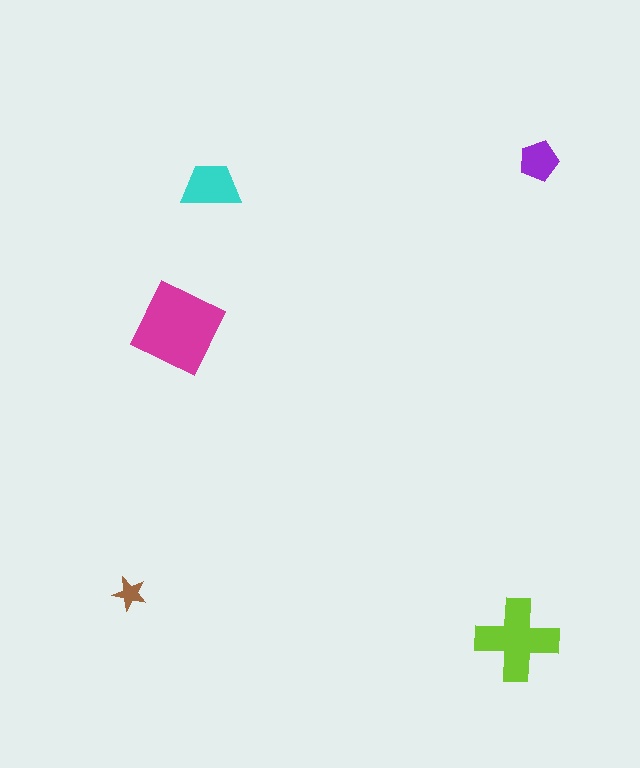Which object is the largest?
The magenta square.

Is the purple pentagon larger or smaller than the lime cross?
Smaller.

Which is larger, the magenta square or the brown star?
The magenta square.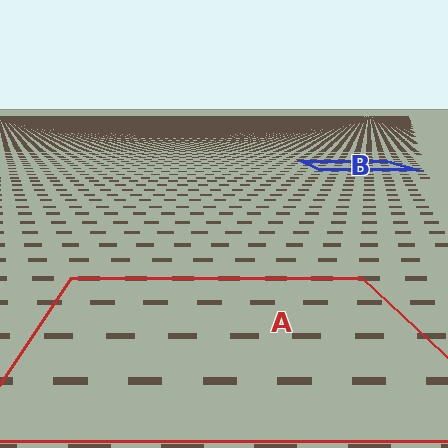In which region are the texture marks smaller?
The texture marks are smaller in region B, because it is farther away.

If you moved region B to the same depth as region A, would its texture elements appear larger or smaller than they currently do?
They would appear larger. At a closer depth, the same texture elements are projected at a bigger on-screen size.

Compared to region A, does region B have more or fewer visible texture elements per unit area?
Region B has more texture elements per unit area — they are packed more densely because it is farther away.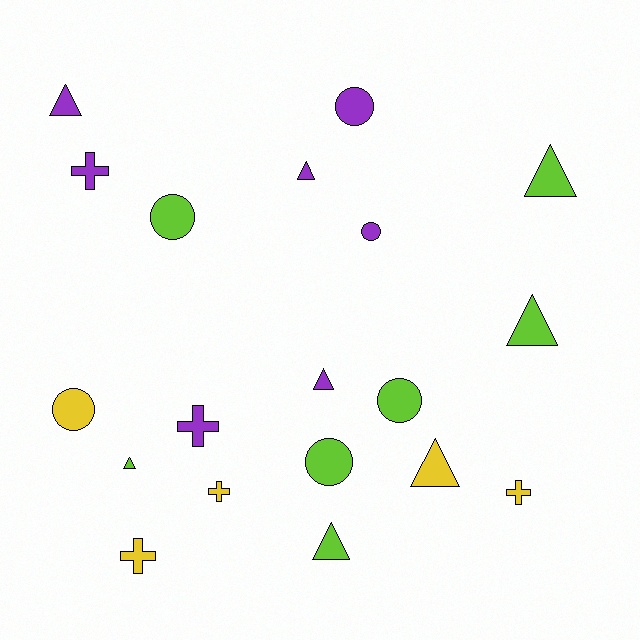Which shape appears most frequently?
Triangle, with 8 objects.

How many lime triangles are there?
There are 4 lime triangles.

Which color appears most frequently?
Lime, with 7 objects.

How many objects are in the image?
There are 19 objects.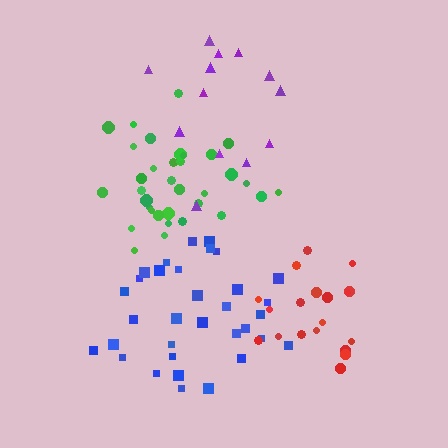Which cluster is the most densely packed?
Red.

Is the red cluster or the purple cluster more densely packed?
Red.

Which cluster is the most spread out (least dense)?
Purple.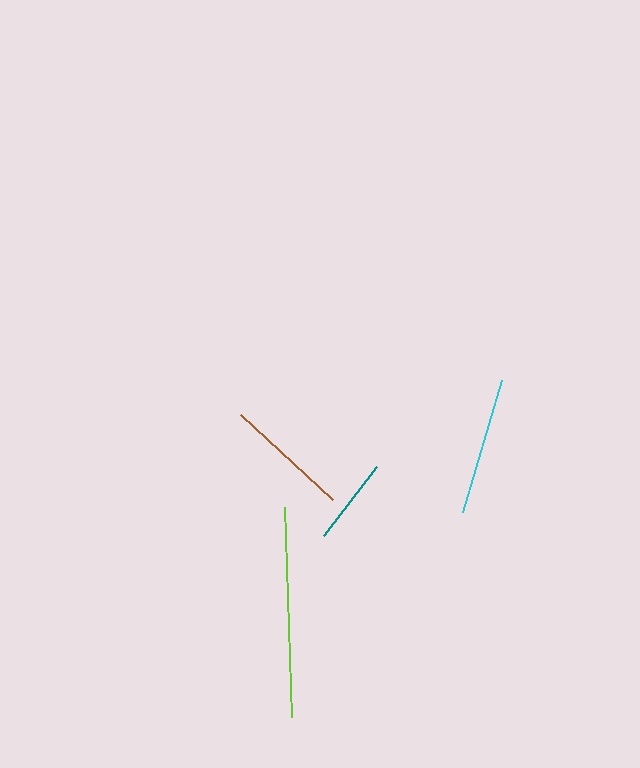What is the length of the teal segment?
The teal segment is approximately 87 pixels long.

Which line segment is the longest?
The lime line is the longest at approximately 210 pixels.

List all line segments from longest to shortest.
From longest to shortest: lime, cyan, brown, teal.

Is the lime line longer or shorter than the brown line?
The lime line is longer than the brown line.